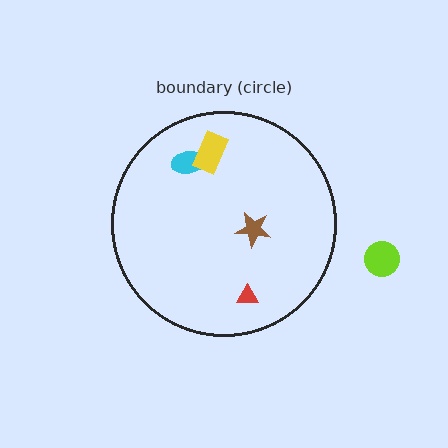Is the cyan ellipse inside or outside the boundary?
Inside.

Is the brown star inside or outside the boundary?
Inside.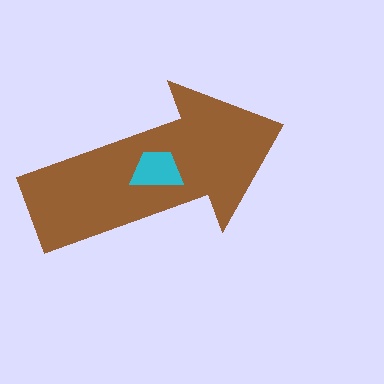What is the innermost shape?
The cyan trapezoid.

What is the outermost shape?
The brown arrow.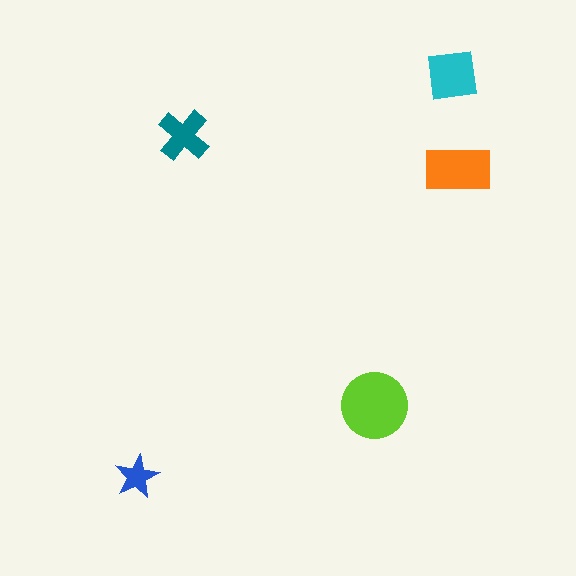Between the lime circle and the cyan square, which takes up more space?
The lime circle.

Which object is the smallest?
The blue star.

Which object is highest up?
The cyan square is topmost.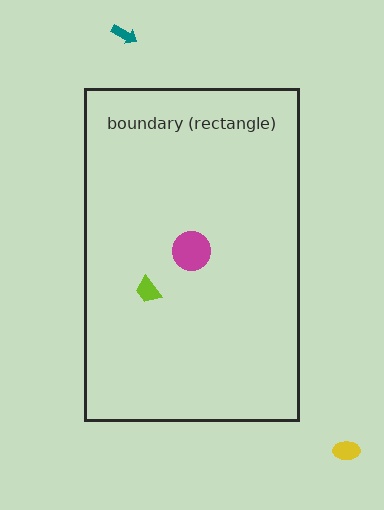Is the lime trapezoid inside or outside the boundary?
Inside.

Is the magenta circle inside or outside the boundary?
Inside.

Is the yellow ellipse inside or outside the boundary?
Outside.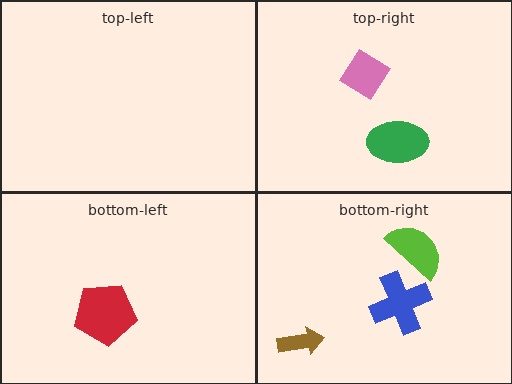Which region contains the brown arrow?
The bottom-right region.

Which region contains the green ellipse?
The top-right region.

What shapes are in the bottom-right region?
The blue cross, the lime semicircle, the brown arrow.